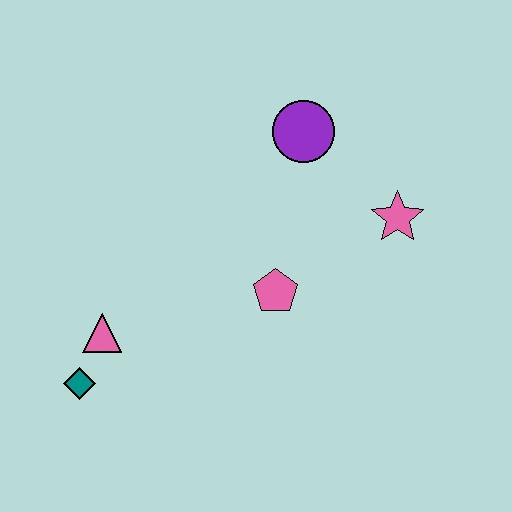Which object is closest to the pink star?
The purple circle is closest to the pink star.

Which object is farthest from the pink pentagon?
The teal diamond is farthest from the pink pentagon.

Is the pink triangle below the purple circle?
Yes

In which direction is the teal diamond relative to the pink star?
The teal diamond is to the left of the pink star.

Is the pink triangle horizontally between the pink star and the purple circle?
No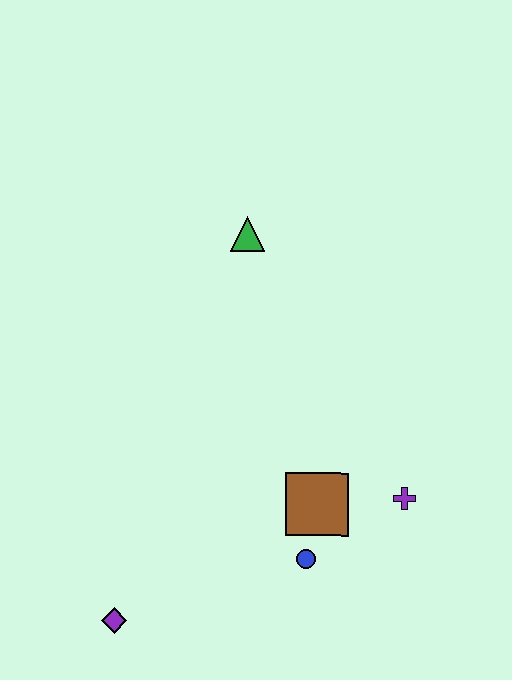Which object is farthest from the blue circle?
The green triangle is farthest from the blue circle.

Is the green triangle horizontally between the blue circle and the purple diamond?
Yes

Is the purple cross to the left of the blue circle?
No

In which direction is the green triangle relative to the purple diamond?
The green triangle is above the purple diamond.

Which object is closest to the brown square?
The blue circle is closest to the brown square.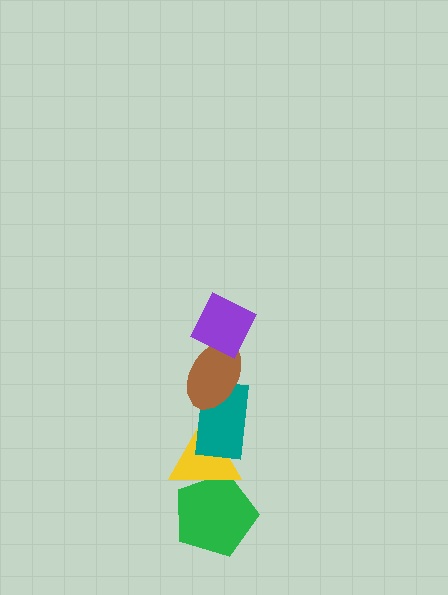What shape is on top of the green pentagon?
The yellow triangle is on top of the green pentagon.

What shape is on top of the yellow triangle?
The teal rectangle is on top of the yellow triangle.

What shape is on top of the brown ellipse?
The purple diamond is on top of the brown ellipse.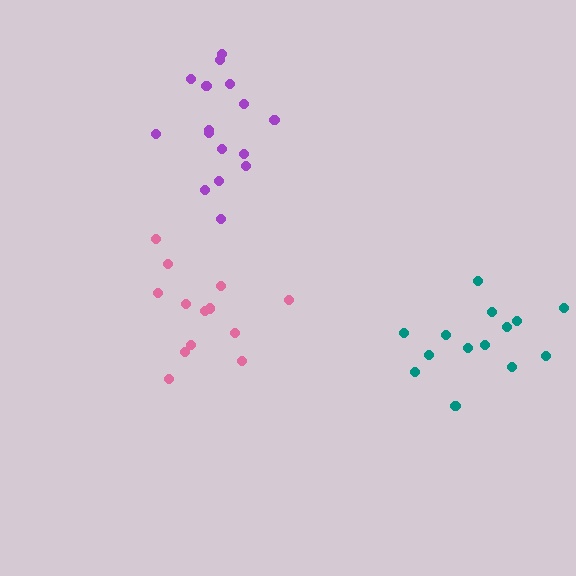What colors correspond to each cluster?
The clusters are colored: purple, pink, teal.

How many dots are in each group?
Group 1: 16 dots, Group 2: 13 dots, Group 3: 14 dots (43 total).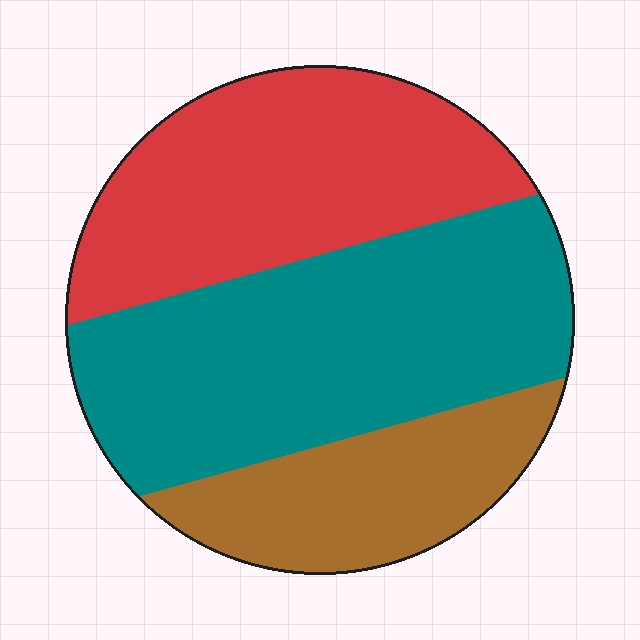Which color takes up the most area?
Teal, at roughly 45%.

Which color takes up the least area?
Brown, at roughly 20%.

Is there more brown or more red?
Red.